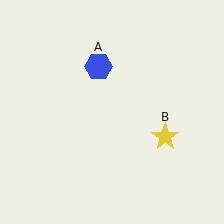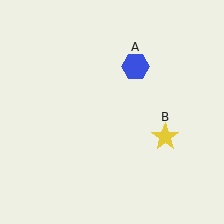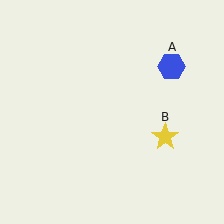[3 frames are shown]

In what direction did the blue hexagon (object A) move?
The blue hexagon (object A) moved right.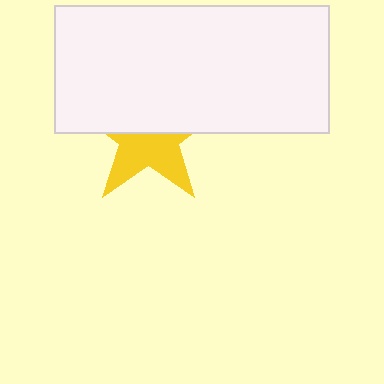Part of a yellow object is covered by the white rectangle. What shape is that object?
It is a star.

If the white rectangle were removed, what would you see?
You would see the complete yellow star.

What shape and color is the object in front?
The object in front is a white rectangle.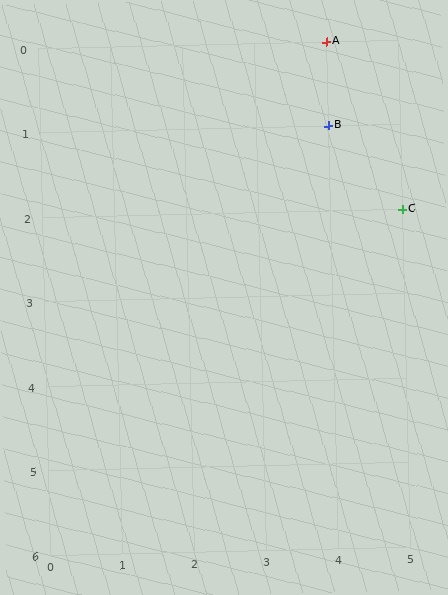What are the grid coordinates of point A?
Point A is at grid coordinates (4, 0).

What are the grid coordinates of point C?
Point C is at grid coordinates (5, 2).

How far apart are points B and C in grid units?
Points B and C are 1 column and 1 row apart (about 1.4 grid units diagonally).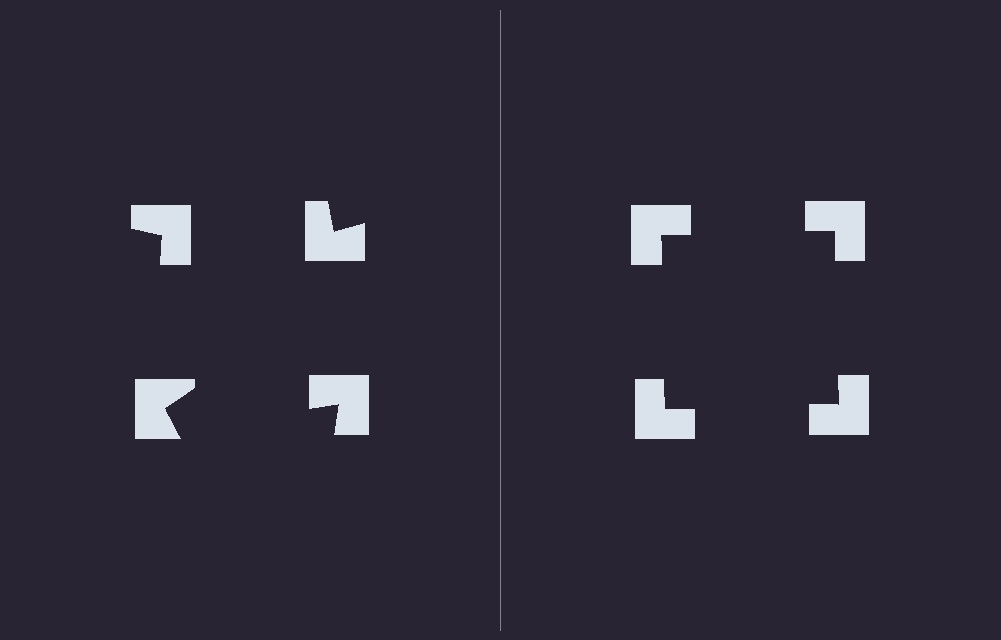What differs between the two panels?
The notched squares are positioned identically on both sides; only the wedge orientations differ. On the right they align to a square; on the left they are misaligned.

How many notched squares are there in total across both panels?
8 — 4 on each side.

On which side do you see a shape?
An illusory square appears on the right side. On the left side the wedge cuts are rotated, so no coherent shape forms.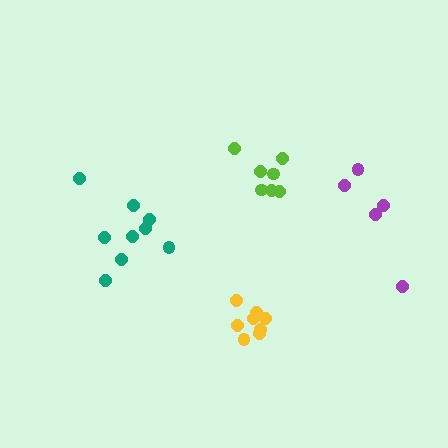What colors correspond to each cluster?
The clusters are colored: purple, yellow, lime, teal.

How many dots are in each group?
Group 1: 5 dots, Group 2: 8 dots, Group 3: 7 dots, Group 4: 9 dots (29 total).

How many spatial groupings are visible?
There are 4 spatial groupings.